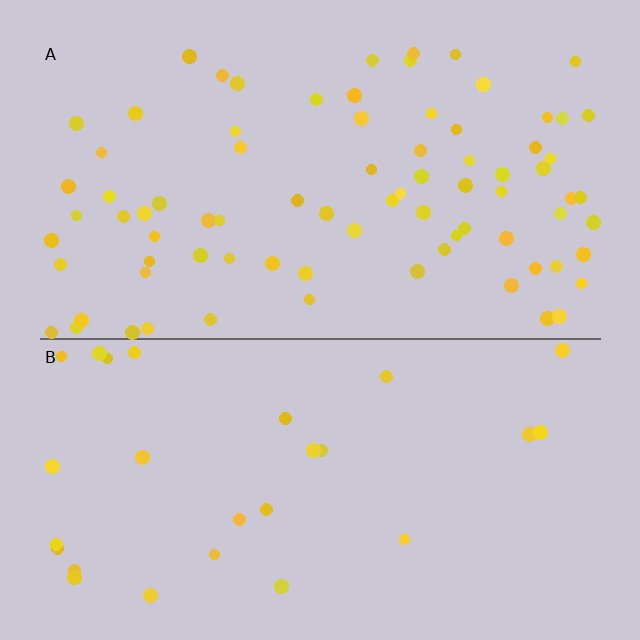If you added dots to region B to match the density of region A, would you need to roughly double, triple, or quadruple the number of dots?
Approximately triple.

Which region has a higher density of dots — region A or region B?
A (the top).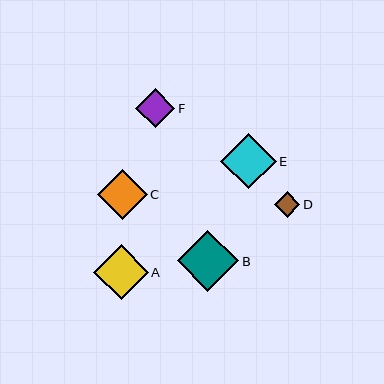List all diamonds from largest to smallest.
From largest to smallest: B, E, A, C, F, D.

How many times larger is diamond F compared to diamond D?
Diamond F is approximately 1.5 times the size of diamond D.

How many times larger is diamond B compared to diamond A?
Diamond B is approximately 1.1 times the size of diamond A.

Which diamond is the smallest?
Diamond D is the smallest with a size of approximately 26 pixels.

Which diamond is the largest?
Diamond B is the largest with a size of approximately 61 pixels.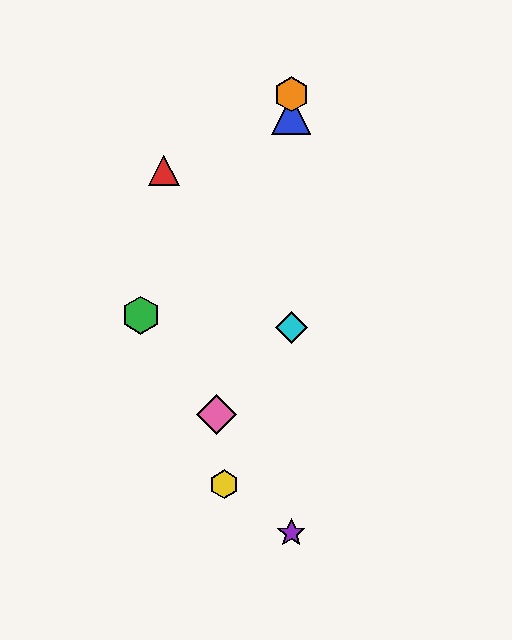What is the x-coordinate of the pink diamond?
The pink diamond is at x≈216.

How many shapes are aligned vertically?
4 shapes (the blue triangle, the purple star, the orange hexagon, the cyan diamond) are aligned vertically.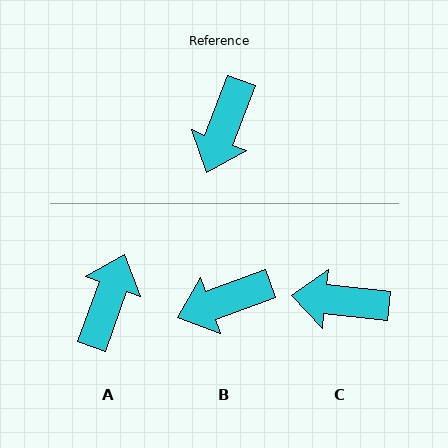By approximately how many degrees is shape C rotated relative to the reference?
Approximately 75 degrees clockwise.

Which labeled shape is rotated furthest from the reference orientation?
A, about 179 degrees away.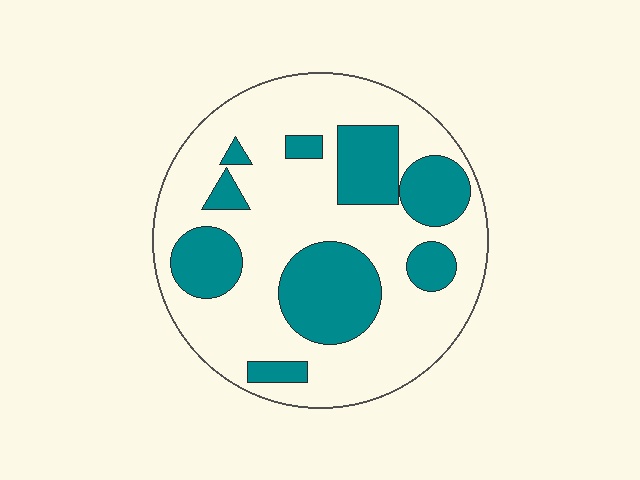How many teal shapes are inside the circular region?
9.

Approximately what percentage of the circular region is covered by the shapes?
Approximately 30%.